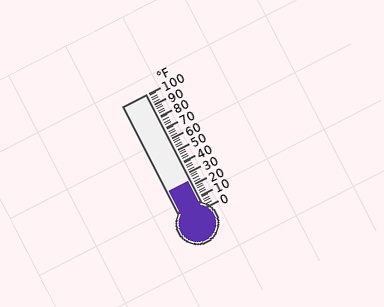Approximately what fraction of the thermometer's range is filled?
The thermometer is filled to approximately 25% of its range.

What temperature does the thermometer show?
The thermometer shows approximately 24°F.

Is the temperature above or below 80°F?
The temperature is below 80°F.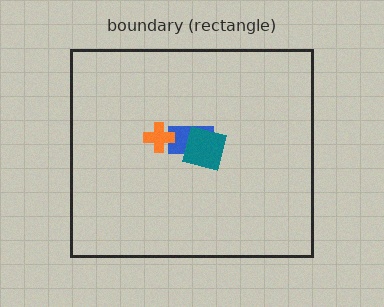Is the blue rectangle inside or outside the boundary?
Inside.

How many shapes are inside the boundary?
3 inside, 0 outside.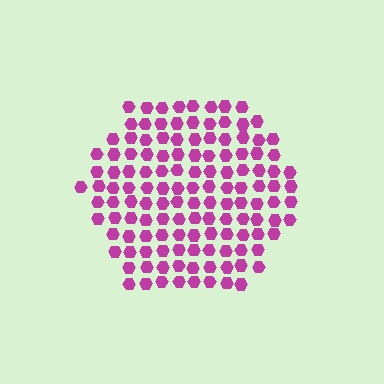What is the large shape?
The large shape is a hexagon.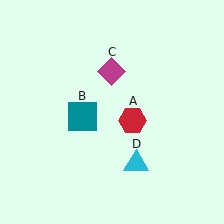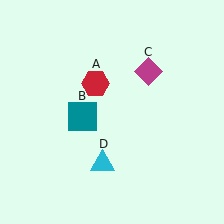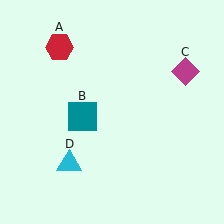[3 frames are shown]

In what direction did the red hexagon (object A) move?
The red hexagon (object A) moved up and to the left.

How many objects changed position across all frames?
3 objects changed position: red hexagon (object A), magenta diamond (object C), cyan triangle (object D).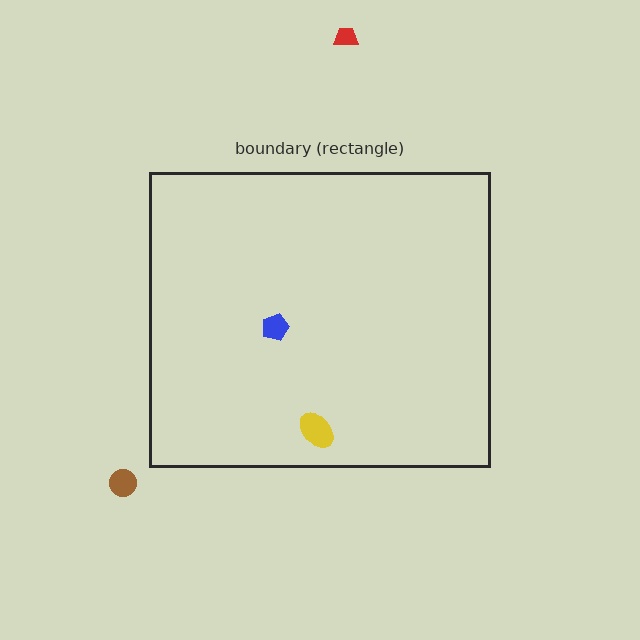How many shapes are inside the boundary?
2 inside, 2 outside.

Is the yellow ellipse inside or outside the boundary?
Inside.